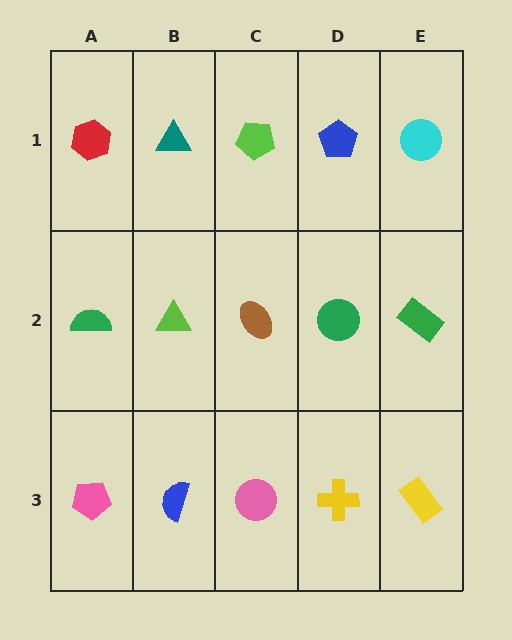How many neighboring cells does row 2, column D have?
4.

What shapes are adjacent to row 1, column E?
A green rectangle (row 2, column E), a blue pentagon (row 1, column D).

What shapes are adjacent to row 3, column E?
A green rectangle (row 2, column E), a yellow cross (row 3, column D).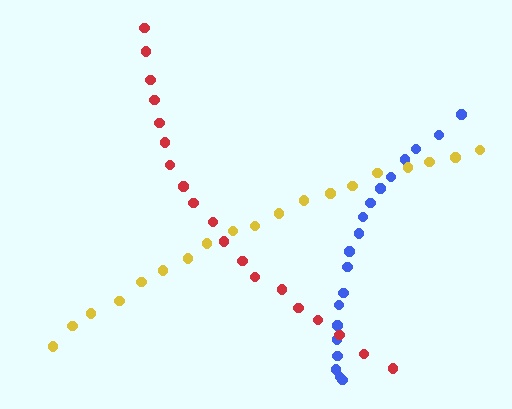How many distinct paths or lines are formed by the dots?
There are 3 distinct paths.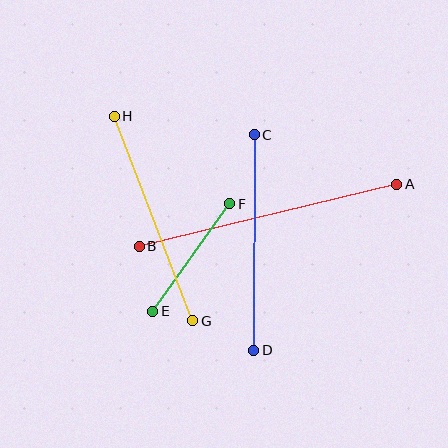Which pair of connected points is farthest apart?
Points A and B are farthest apart.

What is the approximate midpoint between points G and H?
The midpoint is at approximately (153, 219) pixels.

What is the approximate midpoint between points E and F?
The midpoint is at approximately (191, 258) pixels.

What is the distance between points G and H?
The distance is approximately 219 pixels.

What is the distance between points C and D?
The distance is approximately 216 pixels.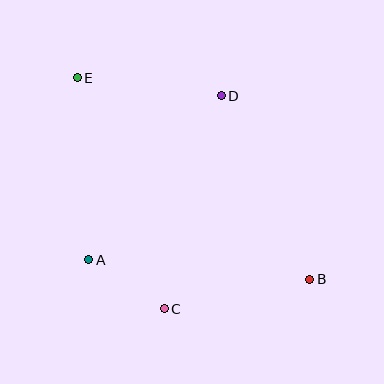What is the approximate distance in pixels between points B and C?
The distance between B and C is approximately 148 pixels.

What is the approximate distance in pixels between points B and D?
The distance between B and D is approximately 204 pixels.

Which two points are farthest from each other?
Points B and E are farthest from each other.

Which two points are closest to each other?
Points A and C are closest to each other.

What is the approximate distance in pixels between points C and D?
The distance between C and D is approximately 221 pixels.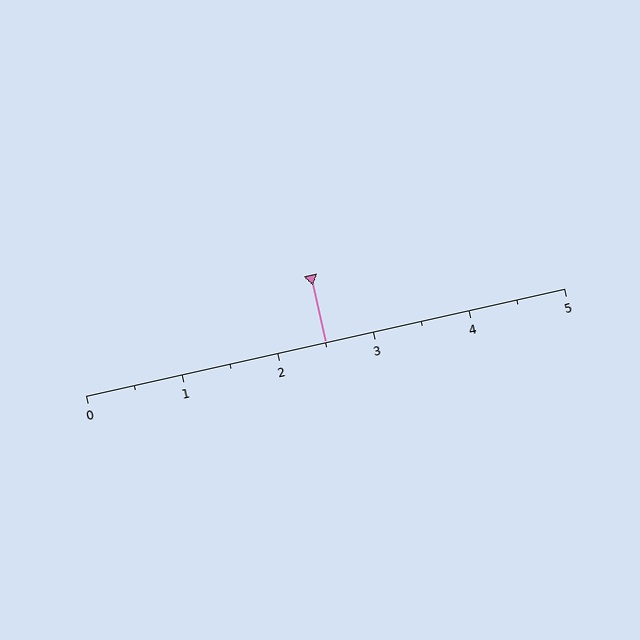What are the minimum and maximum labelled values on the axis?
The axis runs from 0 to 5.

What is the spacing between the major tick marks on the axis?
The major ticks are spaced 1 apart.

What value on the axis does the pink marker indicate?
The marker indicates approximately 2.5.